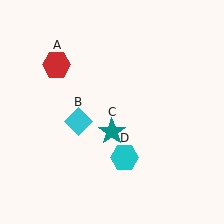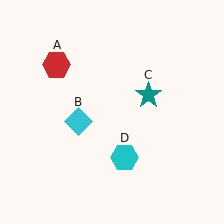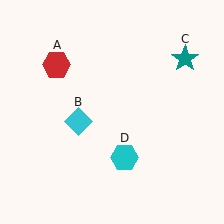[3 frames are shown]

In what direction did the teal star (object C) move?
The teal star (object C) moved up and to the right.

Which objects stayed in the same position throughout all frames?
Red hexagon (object A) and cyan diamond (object B) and cyan hexagon (object D) remained stationary.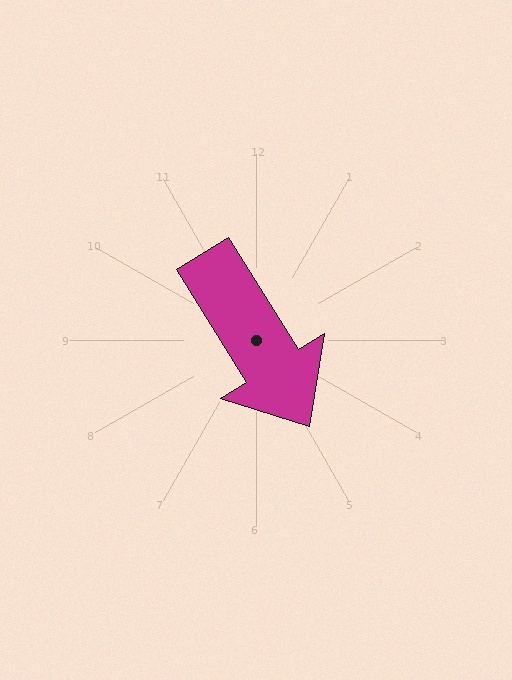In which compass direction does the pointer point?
Southeast.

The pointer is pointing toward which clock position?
Roughly 5 o'clock.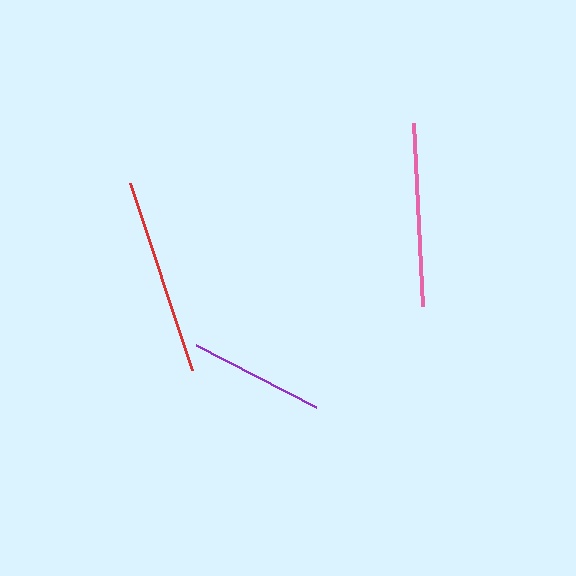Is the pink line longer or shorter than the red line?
The red line is longer than the pink line.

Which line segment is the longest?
The red line is the longest at approximately 197 pixels.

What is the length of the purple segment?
The purple segment is approximately 134 pixels long.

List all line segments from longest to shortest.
From longest to shortest: red, pink, purple.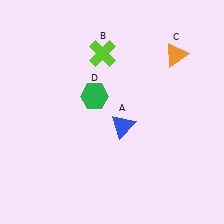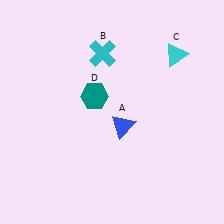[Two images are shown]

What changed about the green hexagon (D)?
In Image 1, D is green. In Image 2, it changed to teal.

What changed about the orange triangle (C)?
In Image 1, C is orange. In Image 2, it changed to cyan.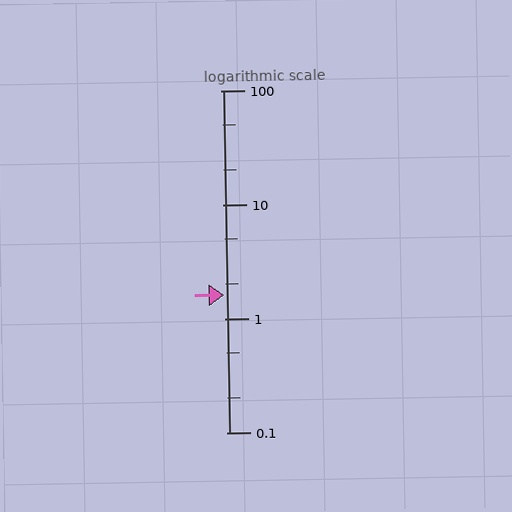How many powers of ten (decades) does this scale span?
The scale spans 3 decades, from 0.1 to 100.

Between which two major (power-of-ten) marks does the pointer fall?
The pointer is between 1 and 10.